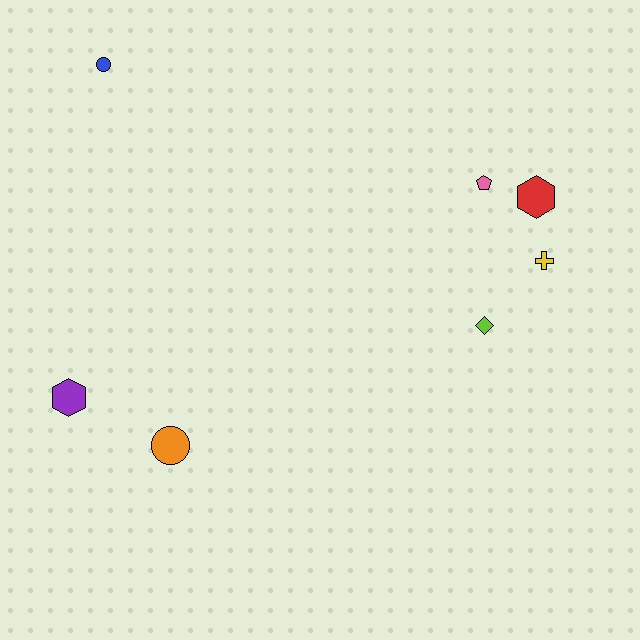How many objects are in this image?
There are 7 objects.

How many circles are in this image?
There are 2 circles.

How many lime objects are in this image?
There is 1 lime object.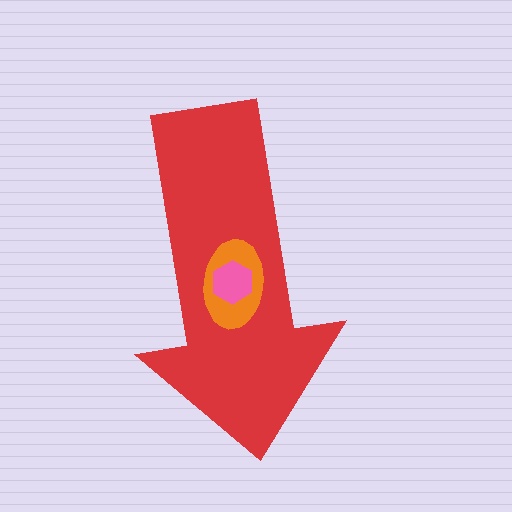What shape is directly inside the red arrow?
The orange ellipse.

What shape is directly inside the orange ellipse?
The pink hexagon.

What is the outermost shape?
The red arrow.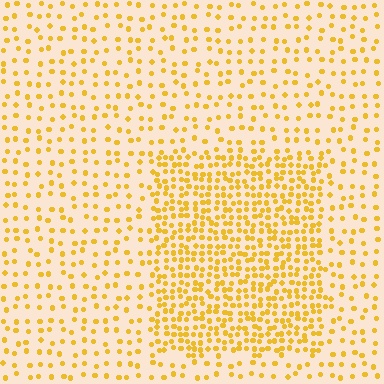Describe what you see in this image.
The image contains small yellow elements arranged at two different densities. A rectangle-shaped region is visible where the elements are more densely packed than the surrounding area.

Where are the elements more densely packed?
The elements are more densely packed inside the rectangle boundary.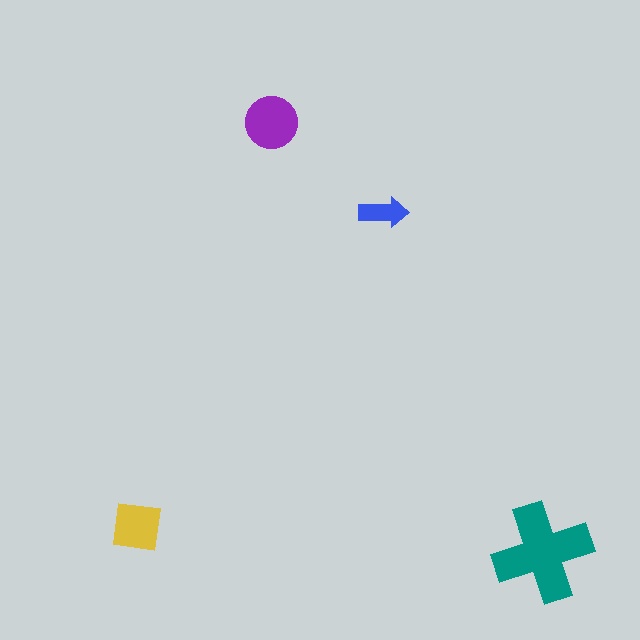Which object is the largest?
The teal cross.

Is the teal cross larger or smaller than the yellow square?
Larger.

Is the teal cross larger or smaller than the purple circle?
Larger.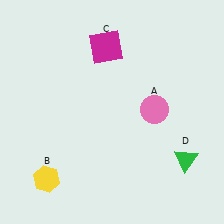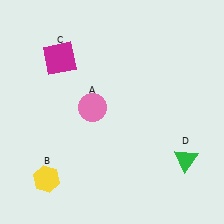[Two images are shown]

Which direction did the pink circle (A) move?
The pink circle (A) moved left.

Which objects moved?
The objects that moved are: the pink circle (A), the magenta square (C).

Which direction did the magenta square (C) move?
The magenta square (C) moved left.